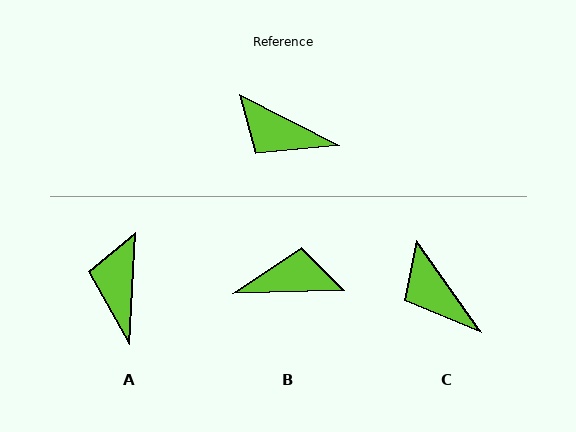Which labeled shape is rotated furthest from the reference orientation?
B, about 152 degrees away.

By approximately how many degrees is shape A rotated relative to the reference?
Approximately 66 degrees clockwise.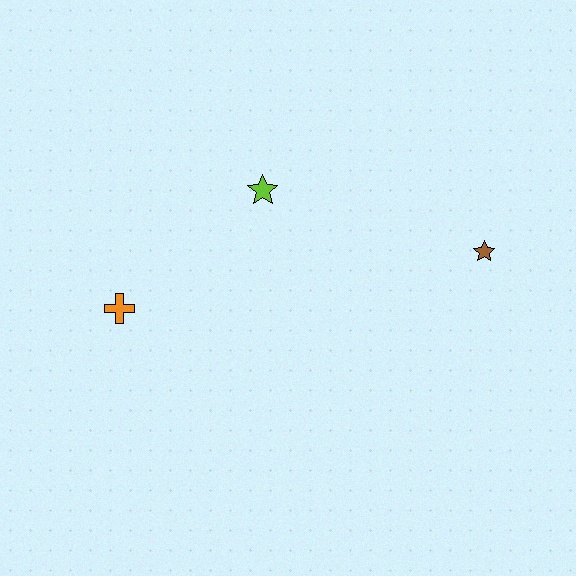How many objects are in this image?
There are 3 objects.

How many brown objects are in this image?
There is 1 brown object.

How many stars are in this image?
There are 2 stars.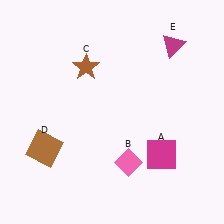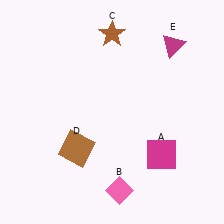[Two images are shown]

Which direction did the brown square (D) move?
The brown square (D) moved right.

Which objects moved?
The objects that moved are: the pink diamond (B), the brown star (C), the brown square (D).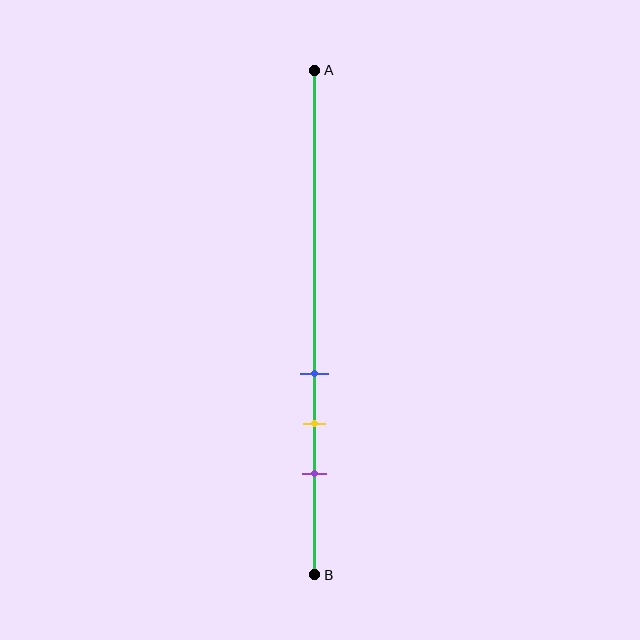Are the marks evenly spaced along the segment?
Yes, the marks are approximately evenly spaced.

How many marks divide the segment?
There are 3 marks dividing the segment.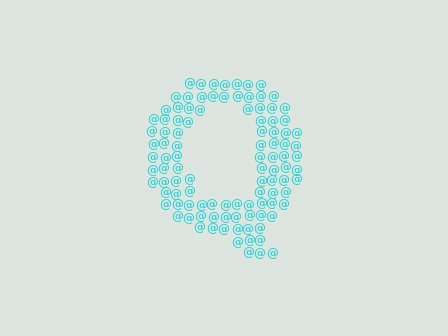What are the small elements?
The small elements are at signs.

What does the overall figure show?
The overall figure shows the letter Q.